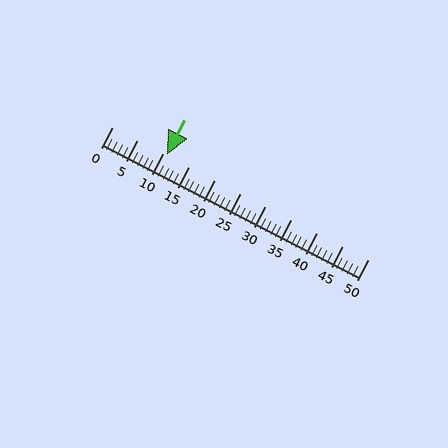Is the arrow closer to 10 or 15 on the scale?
The arrow is closer to 10.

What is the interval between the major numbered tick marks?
The major tick marks are spaced 5 units apart.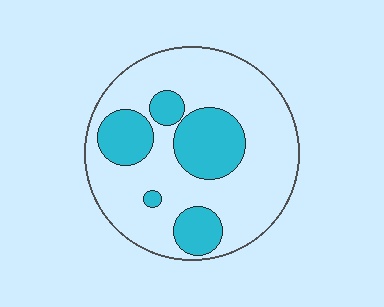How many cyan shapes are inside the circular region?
5.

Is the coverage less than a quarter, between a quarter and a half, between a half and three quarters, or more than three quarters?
Between a quarter and a half.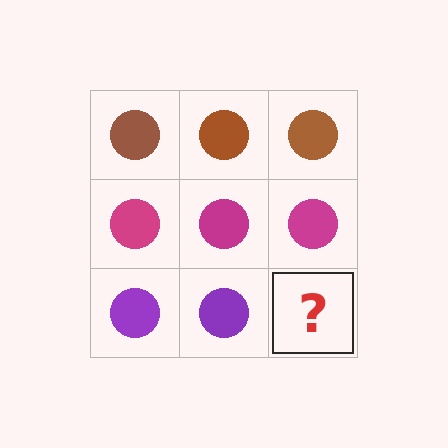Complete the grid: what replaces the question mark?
The question mark should be replaced with a purple circle.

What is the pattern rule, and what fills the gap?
The rule is that each row has a consistent color. The gap should be filled with a purple circle.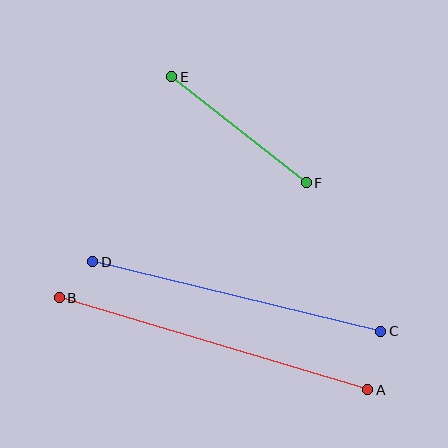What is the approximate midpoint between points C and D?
The midpoint is at approximately (237, 297) pixels.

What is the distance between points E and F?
The distance is approximately 171 pixels.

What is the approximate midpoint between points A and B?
The midpoint is at approximately (214, 344) pixels.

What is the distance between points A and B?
The distance is approximately 322 pixels.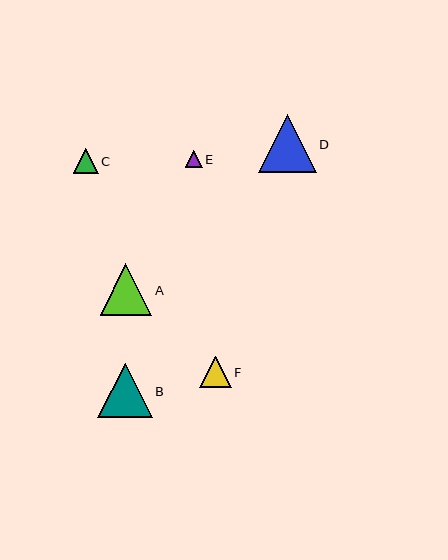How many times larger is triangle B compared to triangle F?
Triangle B is approximately 1.7 times the size of triangle F.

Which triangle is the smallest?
Triangle E is the smallest with a size of approximately 17 pixels.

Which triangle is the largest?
Triangle D is the largest with a size of approximately 58 pixels.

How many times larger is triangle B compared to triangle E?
Triangle B is approximately 3.2 times the size of triangle E.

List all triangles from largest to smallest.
From largest to smallest: D, B, A, F, C, E.